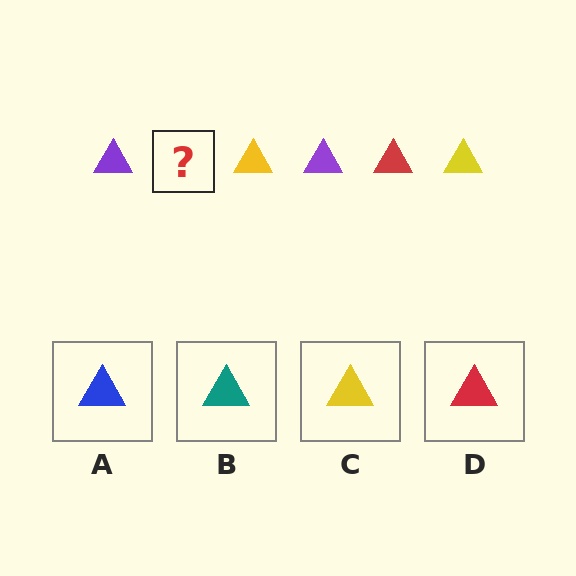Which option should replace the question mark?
Option D.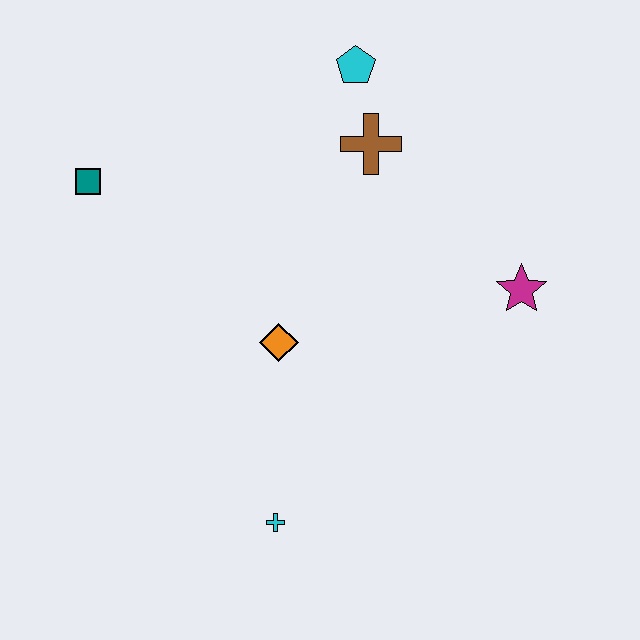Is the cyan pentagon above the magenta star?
Yes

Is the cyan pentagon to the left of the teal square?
No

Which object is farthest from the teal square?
The magenta star is farthest from the teal square.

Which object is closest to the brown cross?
The cyan pentagon is closest to the brown cross.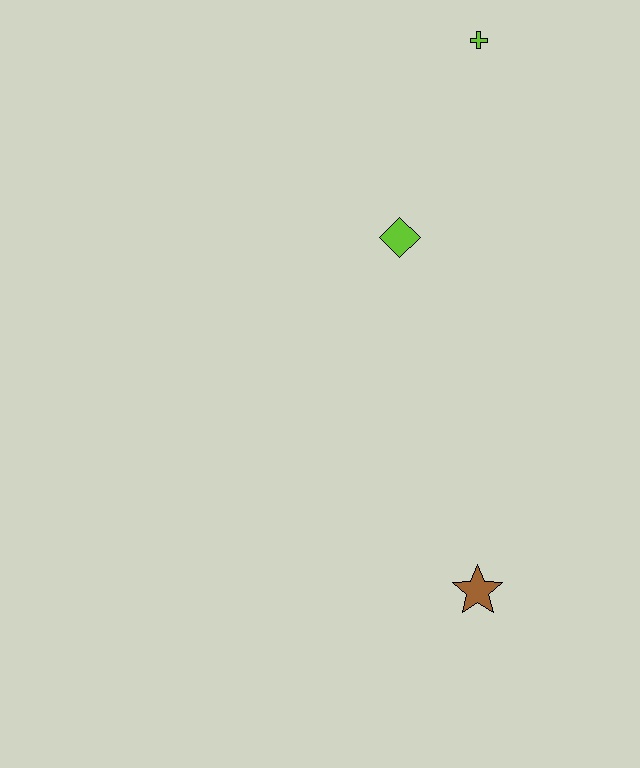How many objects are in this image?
There are 3 objects.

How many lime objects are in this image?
There are 2 lime objects.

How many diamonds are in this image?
There is 1 diamond.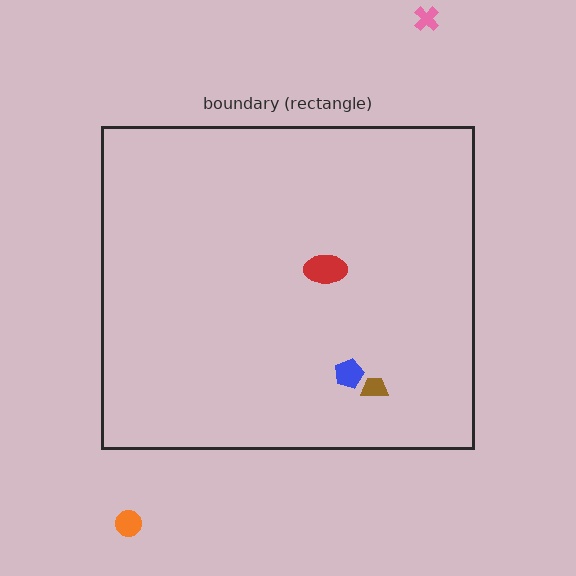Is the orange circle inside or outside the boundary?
Outside.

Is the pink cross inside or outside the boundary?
Outside.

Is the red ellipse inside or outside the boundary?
Inside.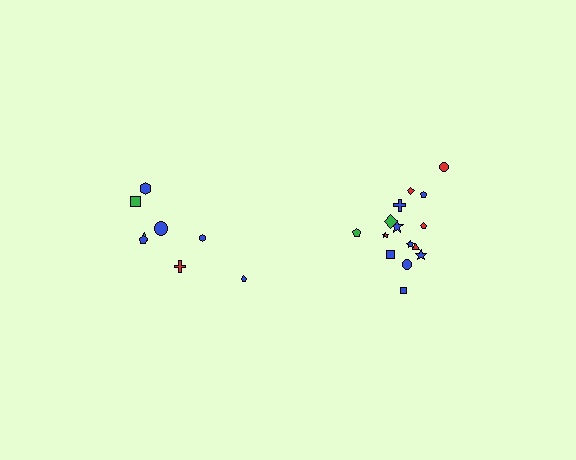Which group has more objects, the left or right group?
The right group.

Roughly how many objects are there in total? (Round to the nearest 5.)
Roughly 25 objects in total.